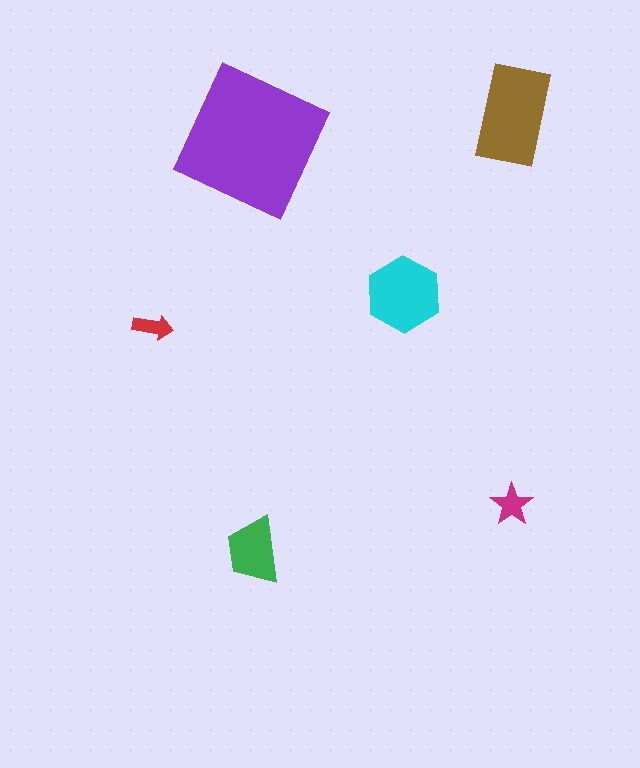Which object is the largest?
The purple square.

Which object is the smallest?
The red arrow.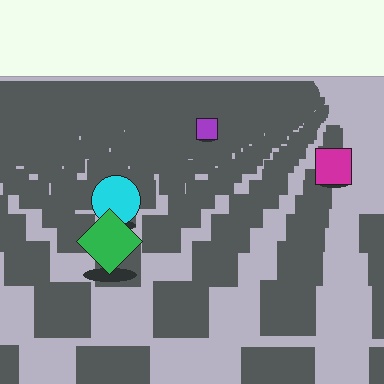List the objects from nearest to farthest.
From nearest to farthest: the green diamond, the cyan circle, the magenta square, the purple square.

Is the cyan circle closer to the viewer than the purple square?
Yes. The cyan circle is closer — you can tell from the texture gradient: the ground texture is coarser near it.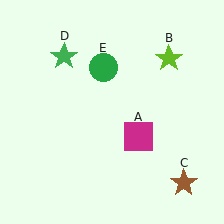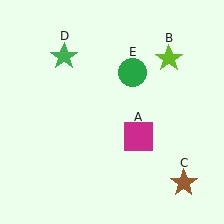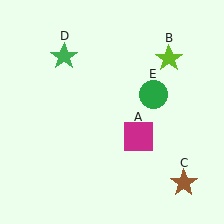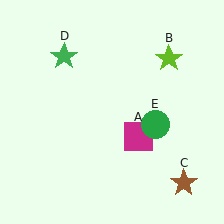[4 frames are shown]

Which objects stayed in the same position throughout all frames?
Magenta square (object A) and lime star (object B) and brown star (object C) and green star (object D) remained stationary.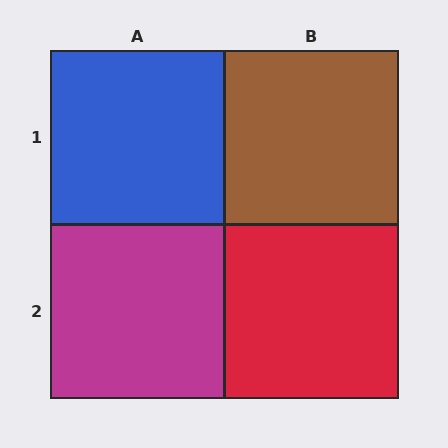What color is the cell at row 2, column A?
Magenta.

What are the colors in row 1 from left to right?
Blue, brown.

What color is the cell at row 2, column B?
Red.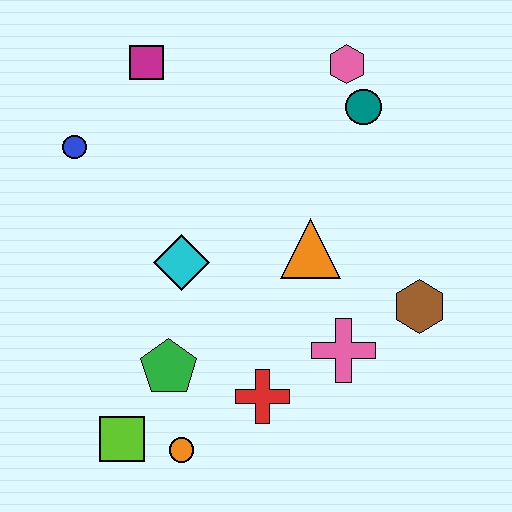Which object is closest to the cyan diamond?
The green pentagon is closest to the cyan diamond.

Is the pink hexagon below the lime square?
No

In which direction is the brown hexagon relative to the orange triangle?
The brown hexagon is to the right of the orange triangle.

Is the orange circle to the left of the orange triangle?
Yes